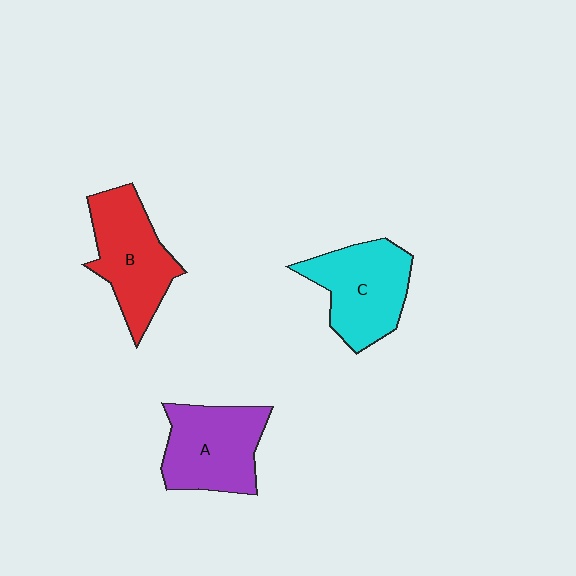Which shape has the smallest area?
Shape C (cyan).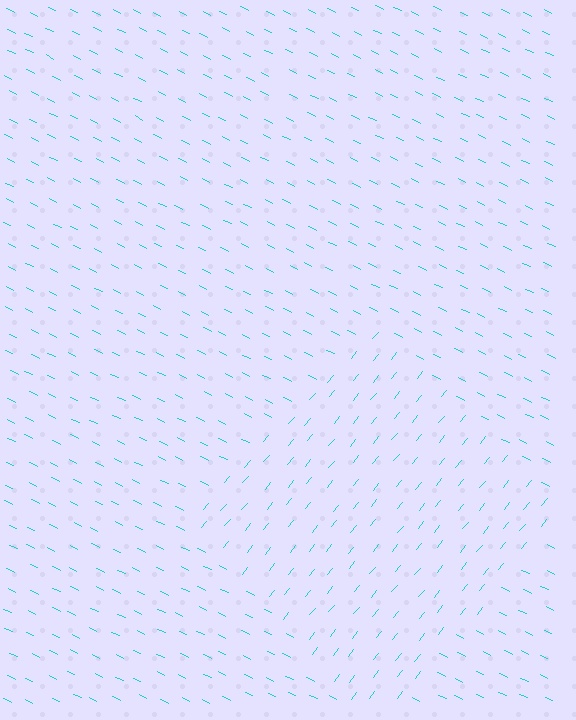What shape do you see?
I see a diamond.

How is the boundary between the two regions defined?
The boundary is defined purely by a change in line orientation (approximately 77 degrees difference). All lines are the same color and thickness.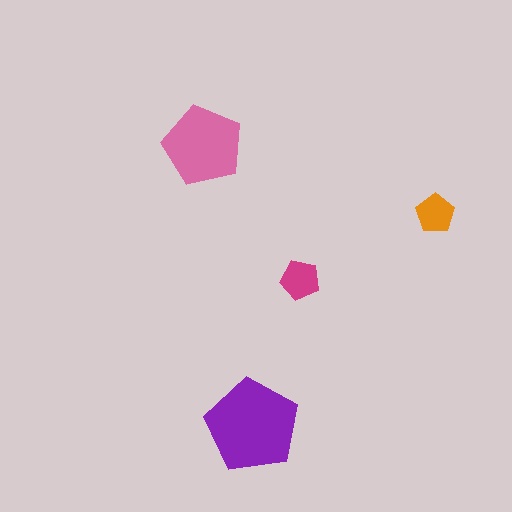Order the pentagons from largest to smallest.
the purple one, the pink one, the magenta one, the orange one.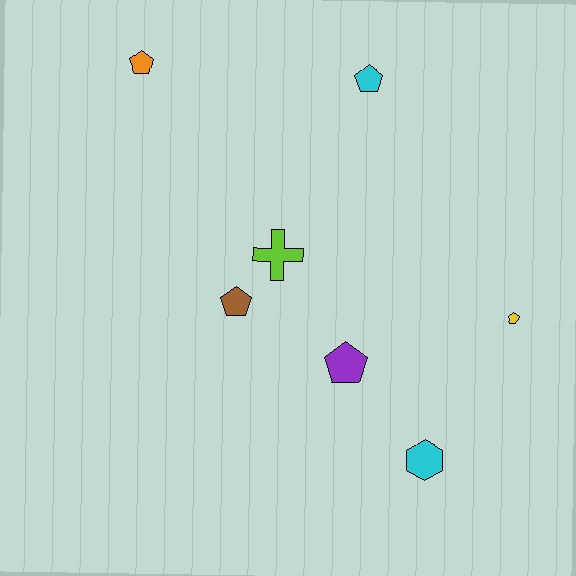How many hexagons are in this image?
There is 1 hexagon.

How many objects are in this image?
There are 7 objects.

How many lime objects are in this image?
There is 1 lime object.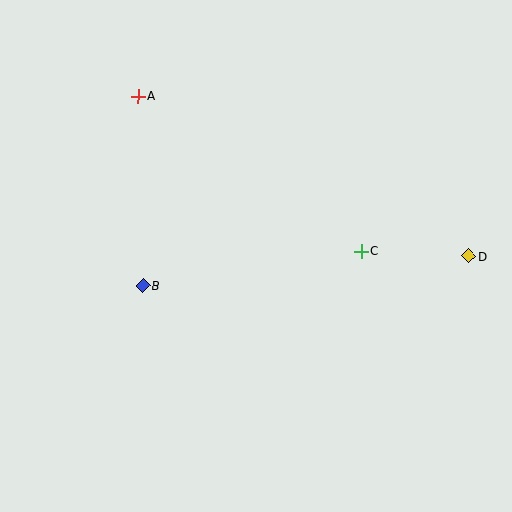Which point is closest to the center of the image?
Point C at (362, 251) is closest to the center.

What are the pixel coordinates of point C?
Point C is at (362, 251).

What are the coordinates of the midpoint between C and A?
The midpoint between C and A is at (250, 174).